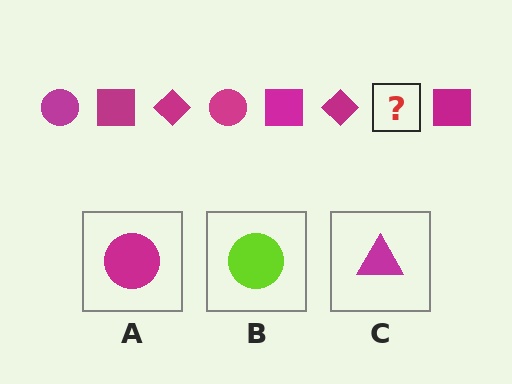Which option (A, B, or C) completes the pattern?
A.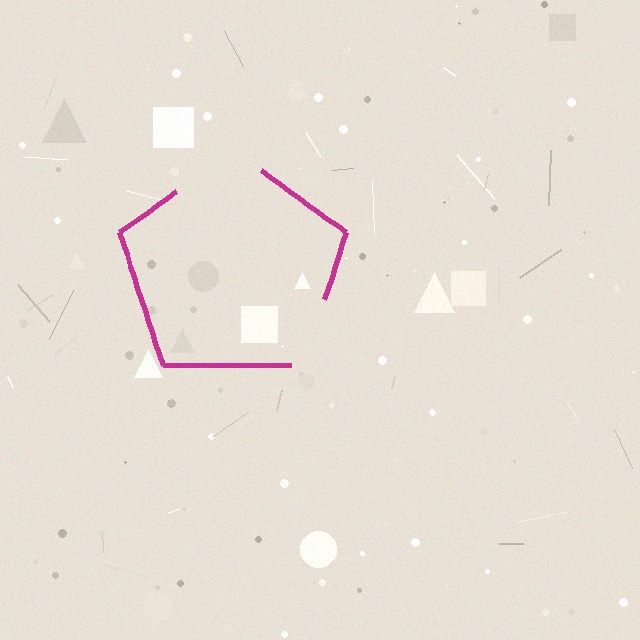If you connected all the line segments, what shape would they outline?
They would outline a pentagon.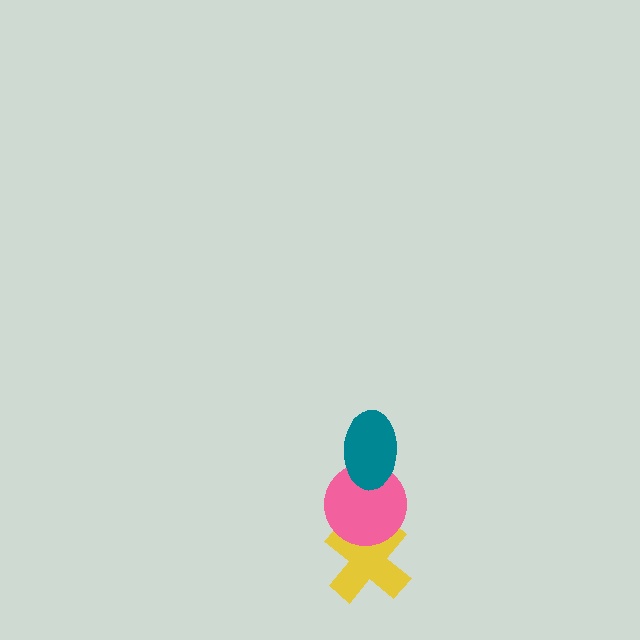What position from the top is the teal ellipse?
The teal ellipse is 1st from the top.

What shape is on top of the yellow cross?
The pink circle is on top of the yellow cross.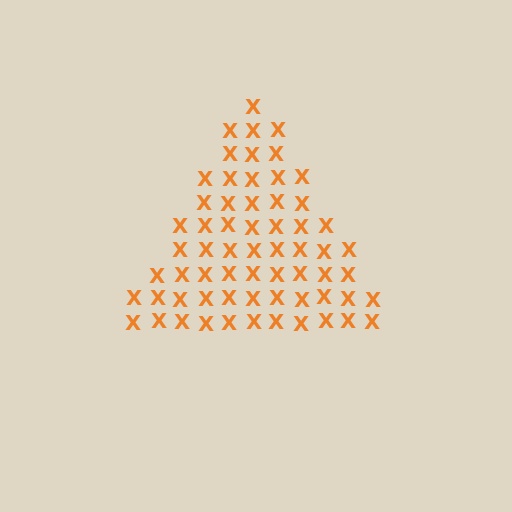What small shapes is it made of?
It is made of small letter X's.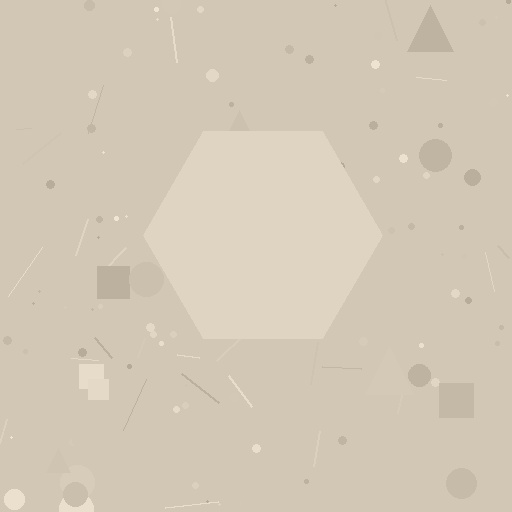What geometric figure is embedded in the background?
A hexagon is embedded in the background.